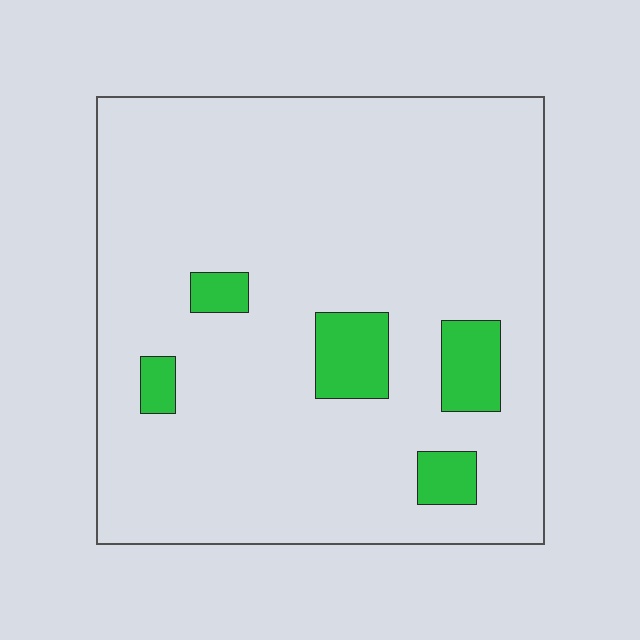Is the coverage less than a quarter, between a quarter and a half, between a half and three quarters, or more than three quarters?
Less than a quarter.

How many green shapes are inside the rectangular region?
5.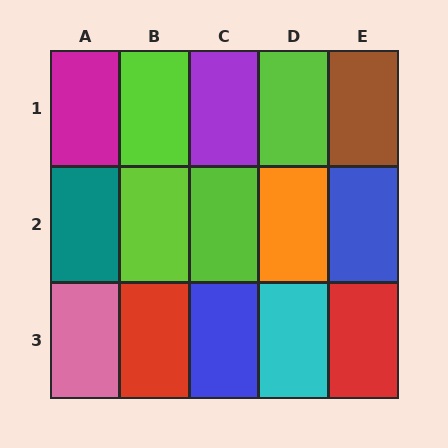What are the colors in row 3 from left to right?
Pink, red, blue, cyan, red.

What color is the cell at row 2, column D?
Orange.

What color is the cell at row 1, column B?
Lime.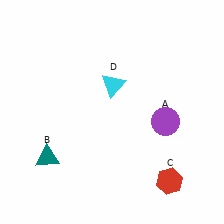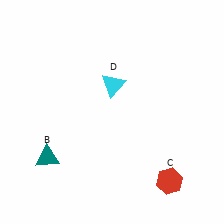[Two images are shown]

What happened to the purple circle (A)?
The purple circle (A) was removed in Image 2. It was in the bottom-right area of Image 1.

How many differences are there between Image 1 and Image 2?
There is 1 difference between the two images.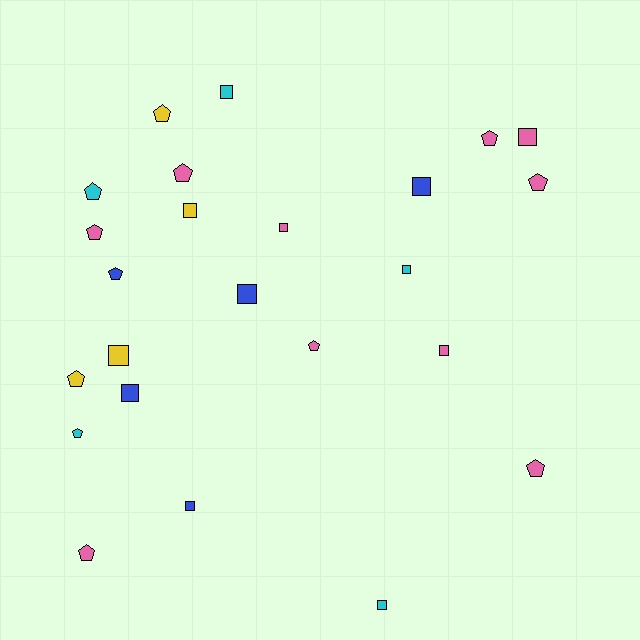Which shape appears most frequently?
Pentagon, with 12 objects.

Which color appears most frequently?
Pink, with 10 objects.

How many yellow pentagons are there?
There are 2 yellow pentagons.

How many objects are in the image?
There are 24 objects.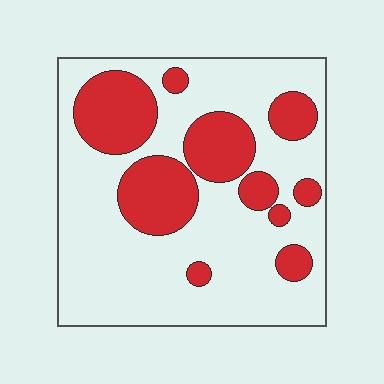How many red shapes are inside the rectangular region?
10.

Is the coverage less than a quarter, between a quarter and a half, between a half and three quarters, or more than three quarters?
Between a quarter and a half.